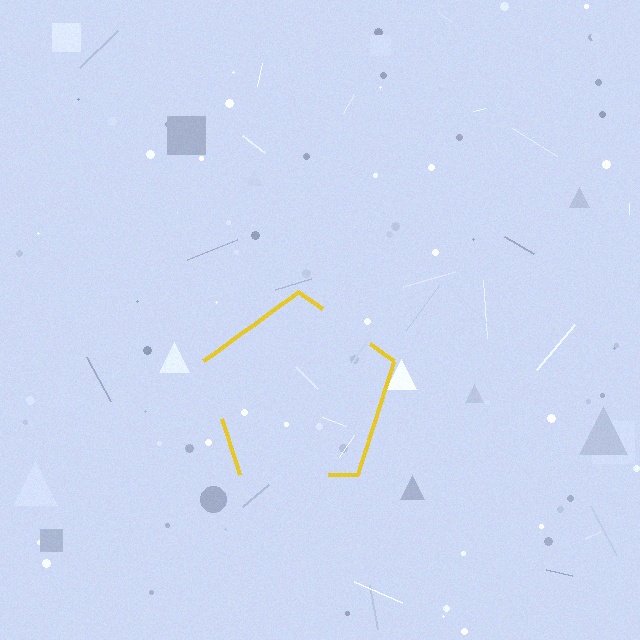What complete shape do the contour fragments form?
The contour fragments form a pentagon.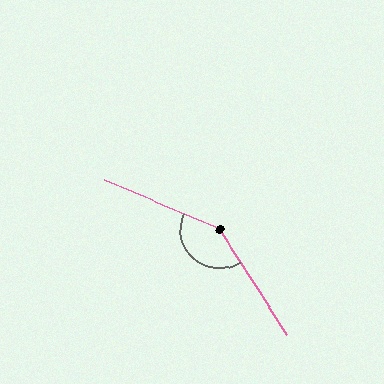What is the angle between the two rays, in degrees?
Approximately 146 degrees.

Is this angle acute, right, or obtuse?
It is obtuse.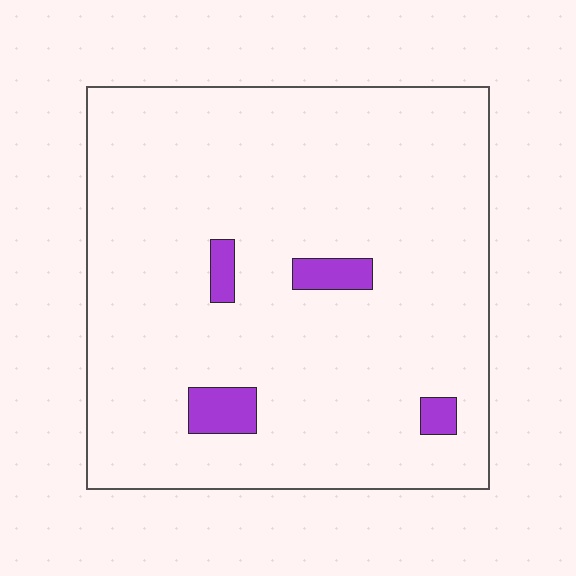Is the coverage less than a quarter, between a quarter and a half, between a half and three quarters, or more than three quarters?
Less than a quarter.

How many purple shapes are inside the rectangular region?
4.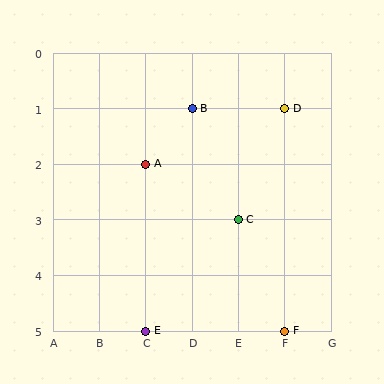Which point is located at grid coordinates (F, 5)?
Point F is at (F, 5).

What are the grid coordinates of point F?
Point F is at grid coordinates (F, 5).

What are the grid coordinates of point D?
Point D is at grid coordinates (F, 1).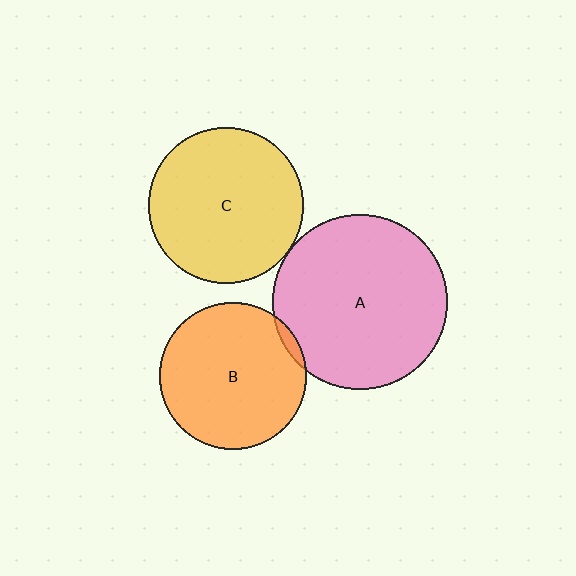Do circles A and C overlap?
Yes.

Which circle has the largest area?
Circle A (pink).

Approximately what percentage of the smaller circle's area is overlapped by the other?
Approximately 5%.